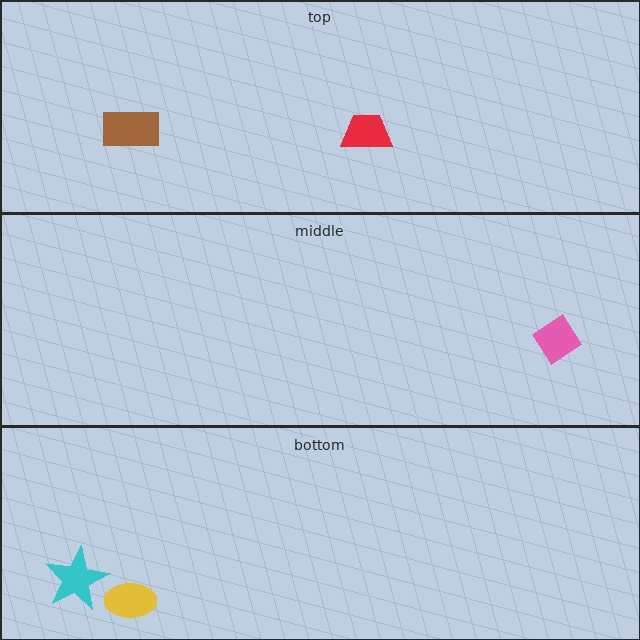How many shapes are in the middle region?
1.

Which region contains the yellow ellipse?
The bottom region.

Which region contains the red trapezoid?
The top region.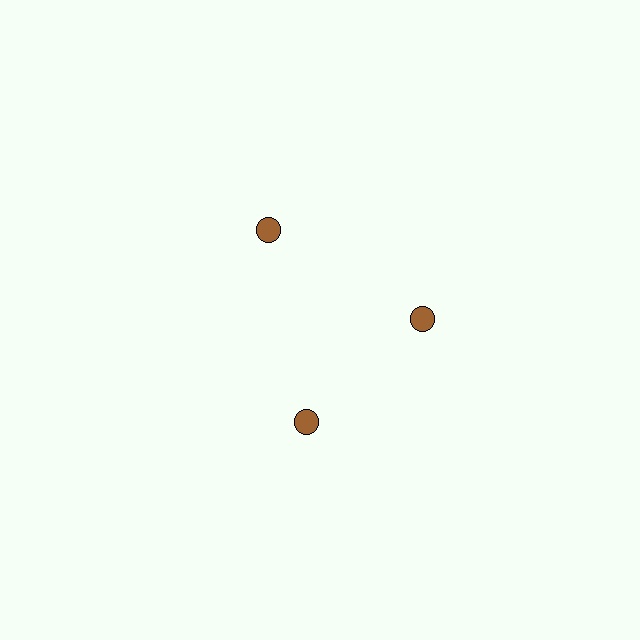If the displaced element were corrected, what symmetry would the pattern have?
It would have 3-fold rotational symmetry — the pattern would map onto itself every 120 degrees.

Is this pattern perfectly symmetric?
No. The 3 brown circles are arranged in a ring, but one element near the 7 o'clock position is rotated out of alignment along the ring, breaking the 3-fold rotational symmetry.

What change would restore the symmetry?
The symmetry would be restored by rotating it back into even spacing with its neighbors so that all 3 circles sit at equal angles and equal distance from the center.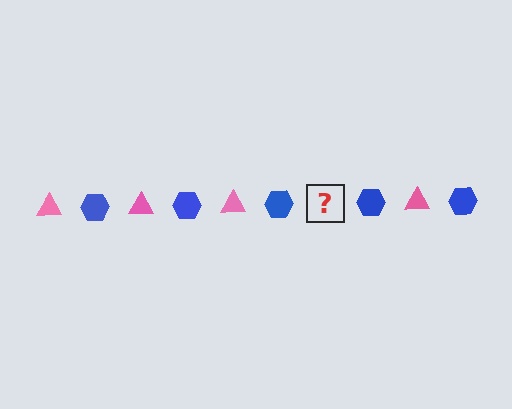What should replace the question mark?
The question mark should be replaced with a pink triangle.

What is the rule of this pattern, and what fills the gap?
The rule is that the pattern alternates between pink triangle and blue hexagon. The gap should be filled with a pink triangle.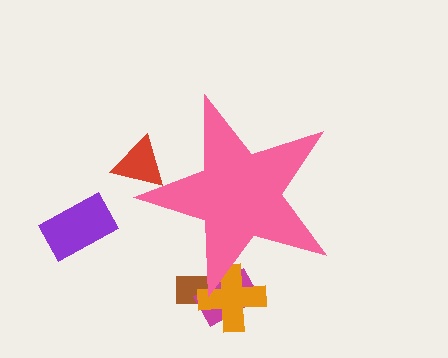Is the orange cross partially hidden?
Yes, the orange cross is partially hidden behind the pink star.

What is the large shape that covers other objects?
A pink star.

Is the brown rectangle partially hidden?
Yes, the brown rectangle is partially hidden behind the pink star.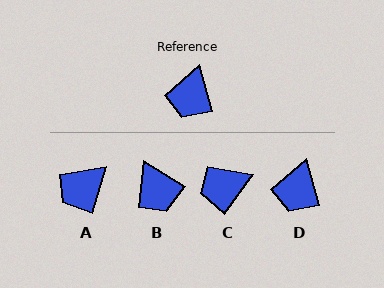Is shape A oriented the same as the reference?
No, it is off by about 32 degrees.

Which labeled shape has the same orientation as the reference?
D.